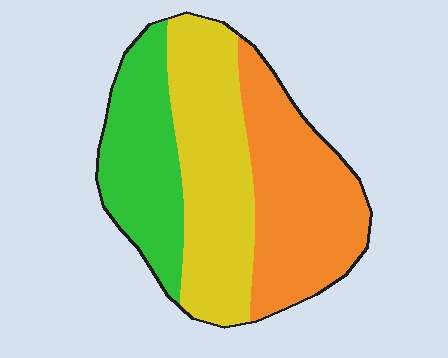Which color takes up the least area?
Green, at roughly 25%.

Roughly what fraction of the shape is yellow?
Yellow takes up between a third and a half of the shape.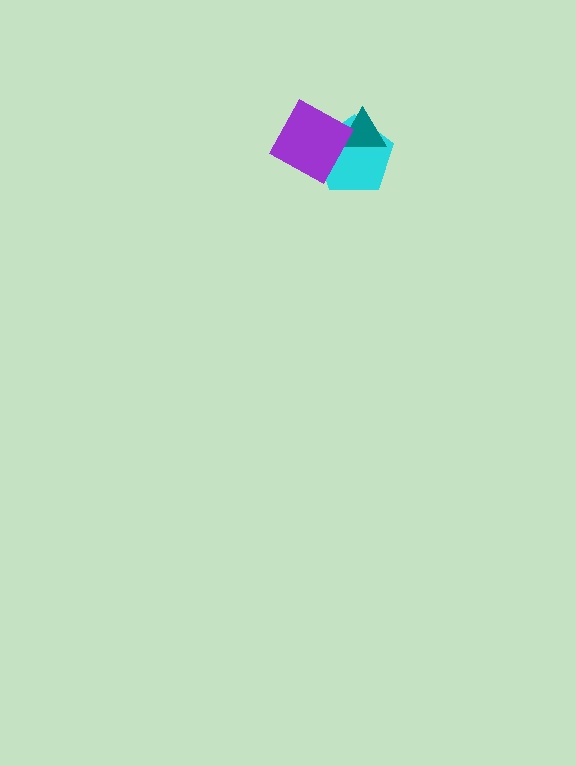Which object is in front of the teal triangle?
The purple diamond is in front of the teal triangle.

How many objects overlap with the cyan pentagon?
2 objects overlap with the cyan pentagon.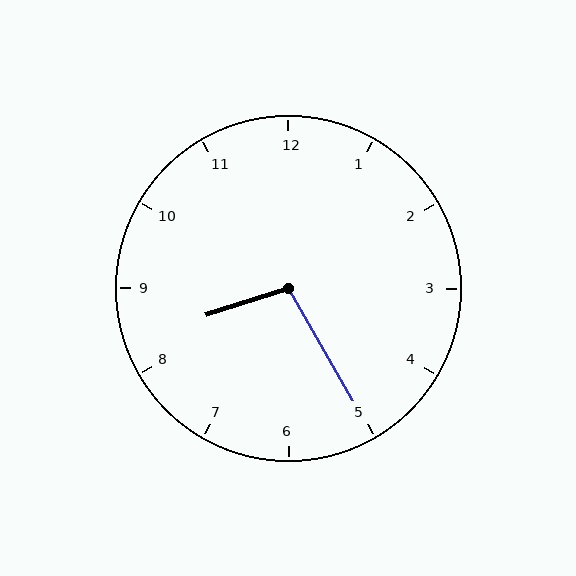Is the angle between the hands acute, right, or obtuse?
It is obtuse.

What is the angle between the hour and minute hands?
Approximately 102 degrees.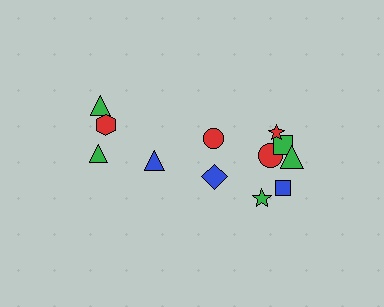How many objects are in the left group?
There are 4 objects.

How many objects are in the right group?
There are 8 objects.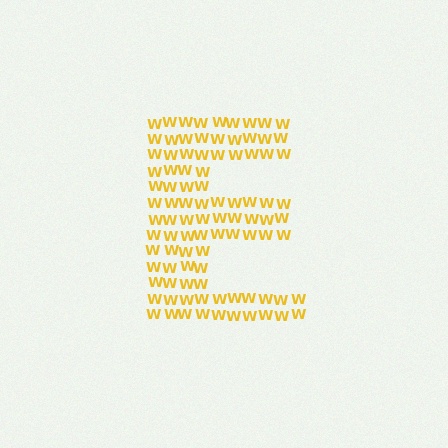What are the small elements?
The small elements are letter W's.